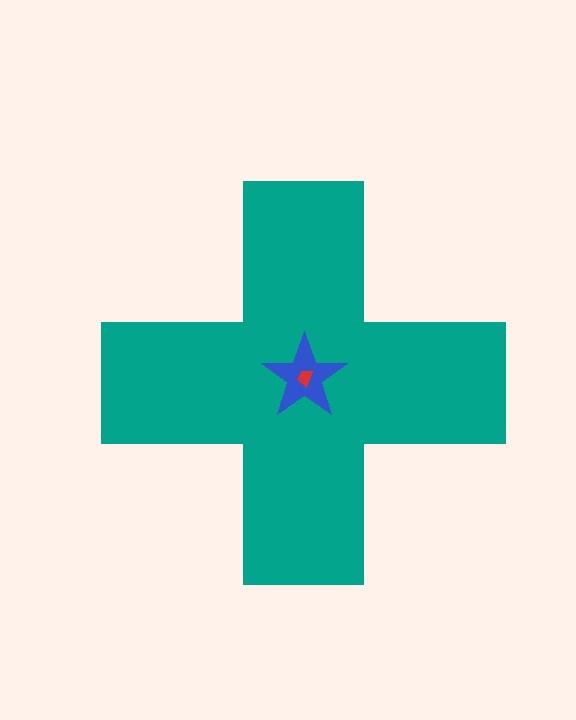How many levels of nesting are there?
3.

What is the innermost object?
The red trapezoid.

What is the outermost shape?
The teal cross.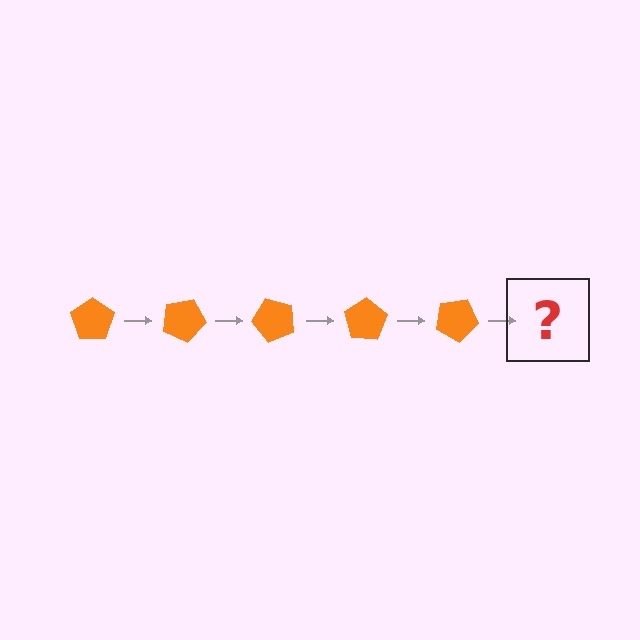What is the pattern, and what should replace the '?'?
The pattern is that the pentagon rotates 25 degrees each step. The '?' should be an orange pentagon rotated 125 degrees.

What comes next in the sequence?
The next element should be an orange pentagon rotated 125 degrees.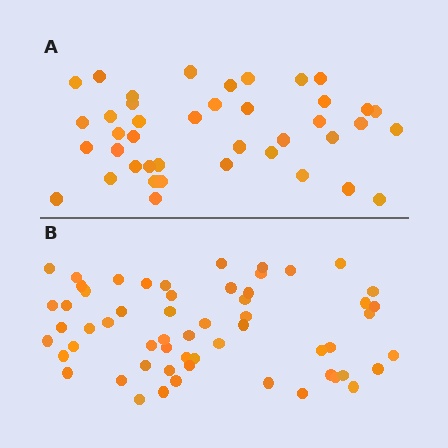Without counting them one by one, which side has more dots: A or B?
Region B (the bottom region) has more dots.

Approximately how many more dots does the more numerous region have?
Region B has approximately 15 more dots than region A.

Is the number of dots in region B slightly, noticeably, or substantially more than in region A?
Region B has noticeably more, but not dramatically so. The ratio is roughly 1.4 to 1.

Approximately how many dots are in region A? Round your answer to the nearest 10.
About 40 dots. (The exact count is 41, which rounds to 40.)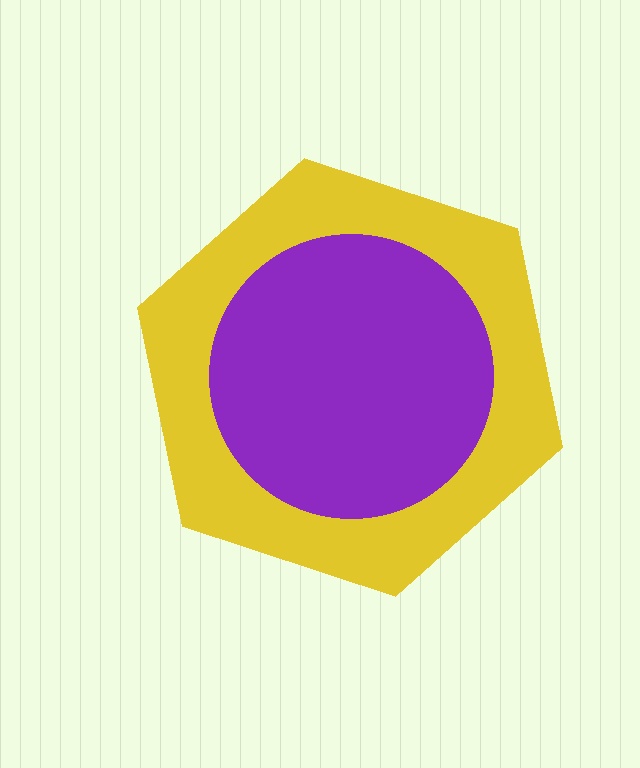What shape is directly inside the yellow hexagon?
The purple circle.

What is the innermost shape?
The purple circle.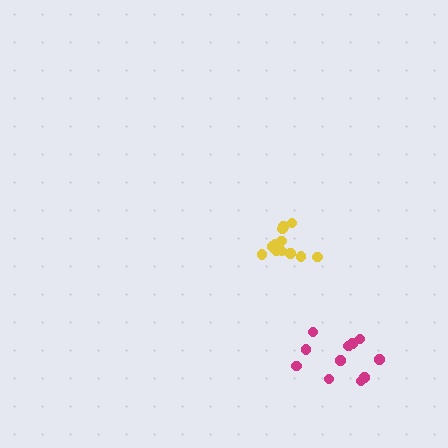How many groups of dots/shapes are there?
There are 2 groups.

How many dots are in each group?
Group 1: 12 dots, Group 2: 11 dots (23 total).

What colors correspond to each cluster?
The clusters are colored: yellow, magenta.